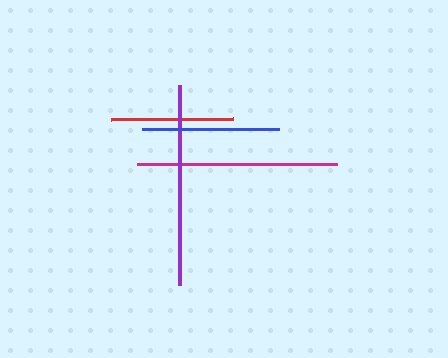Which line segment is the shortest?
The red line is the shortest at approximately 122 pixels.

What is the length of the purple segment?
The purple segment is approximately 200 pixels long.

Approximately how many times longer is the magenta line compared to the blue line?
The magenta line is approximately 1.5 times the length of the blue line.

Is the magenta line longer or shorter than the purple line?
The purple line is longer than the magenta line.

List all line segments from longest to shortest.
From longest to shortest: purple, magenta, blue, red.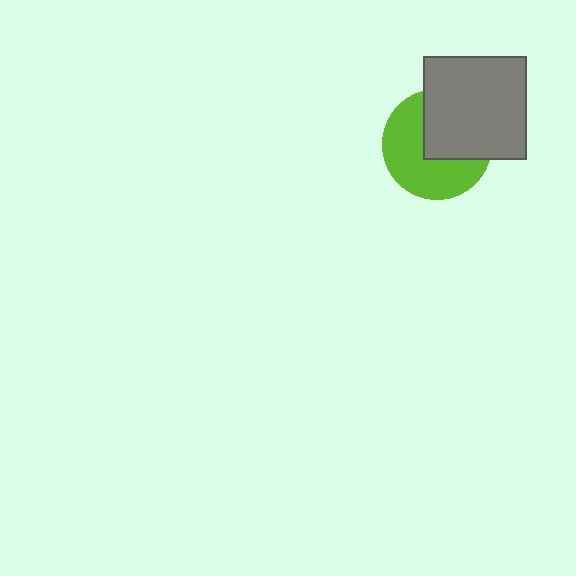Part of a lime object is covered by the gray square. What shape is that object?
It is a circle.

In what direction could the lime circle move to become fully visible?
The lime circle could move toward the lower-left. That would shift it out from behind the gray square entirely.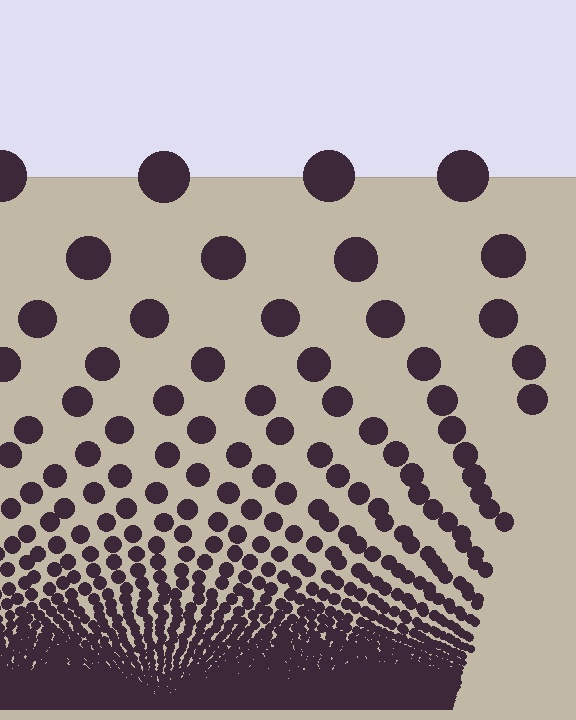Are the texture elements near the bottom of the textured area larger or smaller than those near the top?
Smaller. The gradient is inverted — elements near the bottom are smaller and denser.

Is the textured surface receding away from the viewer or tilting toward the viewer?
The surface appears to tilt toward the viewer. Texture elements get larger and sparser toward the top.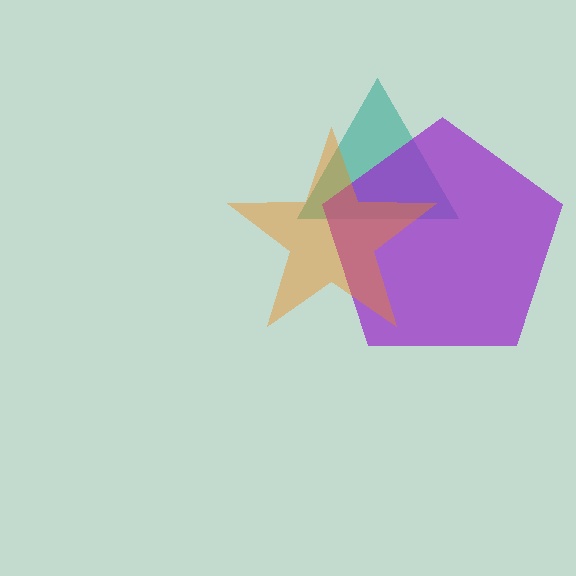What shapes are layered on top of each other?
The layered shapes are: a teal triangle, a purple pentagon, an orange star.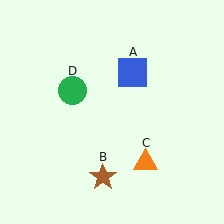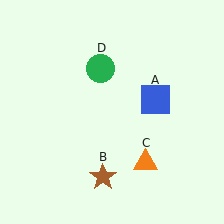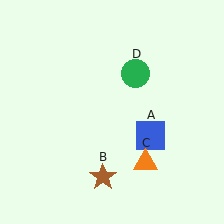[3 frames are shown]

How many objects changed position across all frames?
2 objects changed position: blue square (object A), green circle (object D).